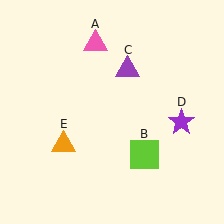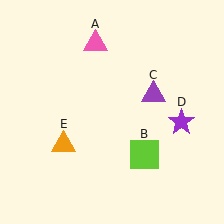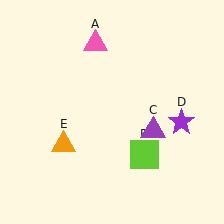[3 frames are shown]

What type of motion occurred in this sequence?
The purple triangle (object C) rotated clockwise around the center of the scene.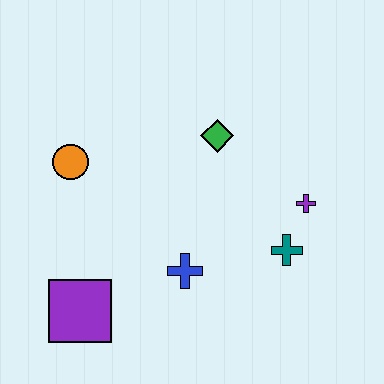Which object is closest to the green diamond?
The purple cross is closest to the green diamond.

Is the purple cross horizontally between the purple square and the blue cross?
No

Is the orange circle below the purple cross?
No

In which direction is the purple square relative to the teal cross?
The purple square is to the left of the teal cross.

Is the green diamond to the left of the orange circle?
No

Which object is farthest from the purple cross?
The purple square is farthest from the purple cross.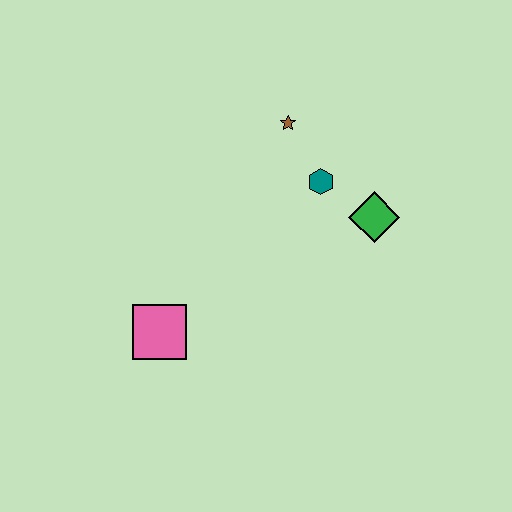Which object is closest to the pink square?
The teal hexagon is closest to the pink square.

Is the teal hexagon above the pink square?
Yes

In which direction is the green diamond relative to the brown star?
The green diamond is below the brown star.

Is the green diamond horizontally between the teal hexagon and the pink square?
No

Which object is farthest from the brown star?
The pink square is farthest from the brown star.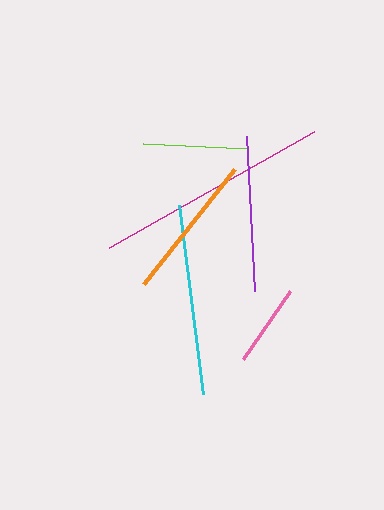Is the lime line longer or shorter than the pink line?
The lime line is longer than the pink line.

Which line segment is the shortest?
The pink line is the shortest at approximately 83 pixels.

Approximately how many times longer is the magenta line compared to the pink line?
The magenta line is approximately 2.9 times the length of the pink line.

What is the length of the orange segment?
The orange segment is approximately 147 pixels long.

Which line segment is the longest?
The magenta line is the longest at approximately 236 pixels.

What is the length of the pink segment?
The pink segment is approximately 83 pixels long.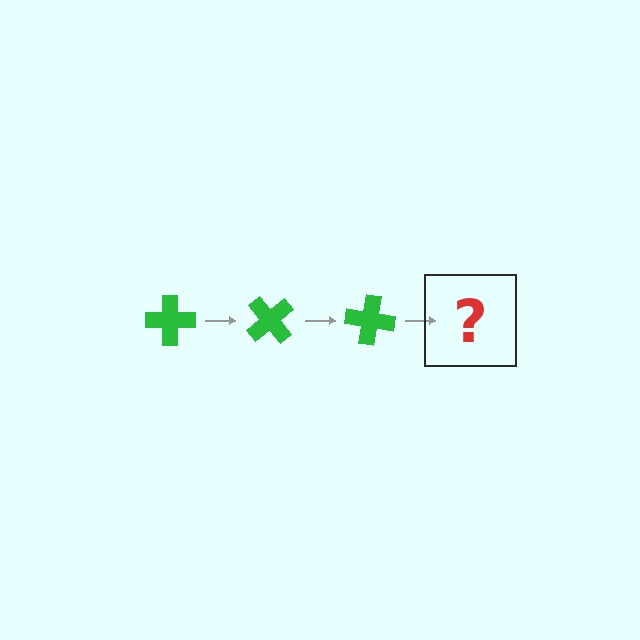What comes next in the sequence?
The next element should be a green cross rotated 150 degrees.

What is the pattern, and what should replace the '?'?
The pattern is that the cross rotates 50 degrees each step. The '?' should be a green cross rotated 150 degrees.